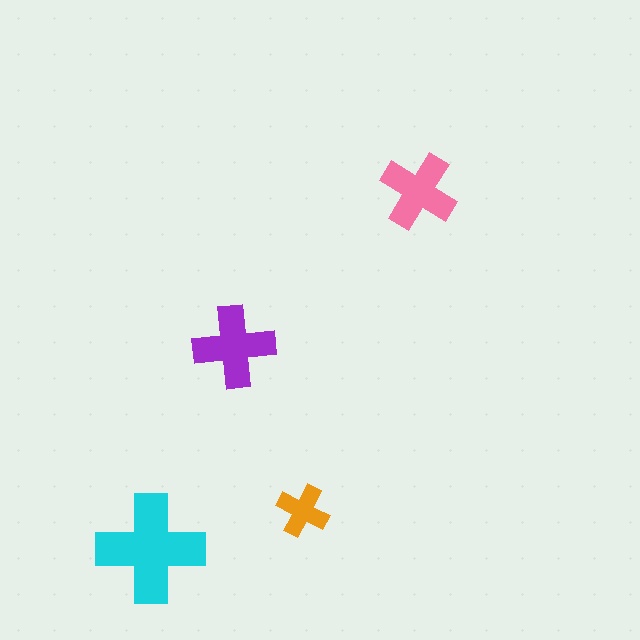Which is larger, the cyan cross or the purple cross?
The cyan one.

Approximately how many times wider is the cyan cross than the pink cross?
About 1.5 times wider.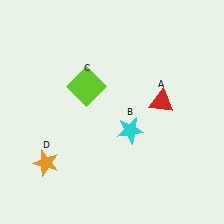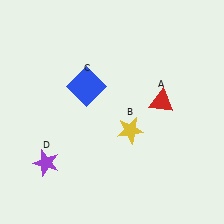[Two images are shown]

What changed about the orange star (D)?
In Image 1, D is orange. In Image 2, it changed to purple.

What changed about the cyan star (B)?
In Image 1, B is cyan. In Image 2, it changed to yellow.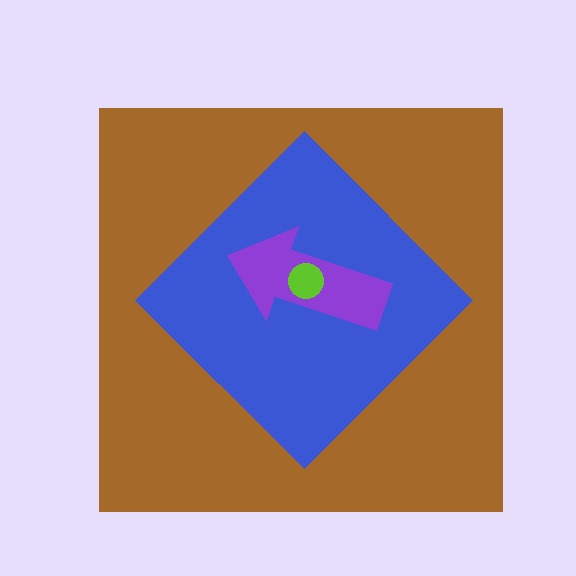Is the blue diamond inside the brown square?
Yes.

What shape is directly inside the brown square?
The blue diamond.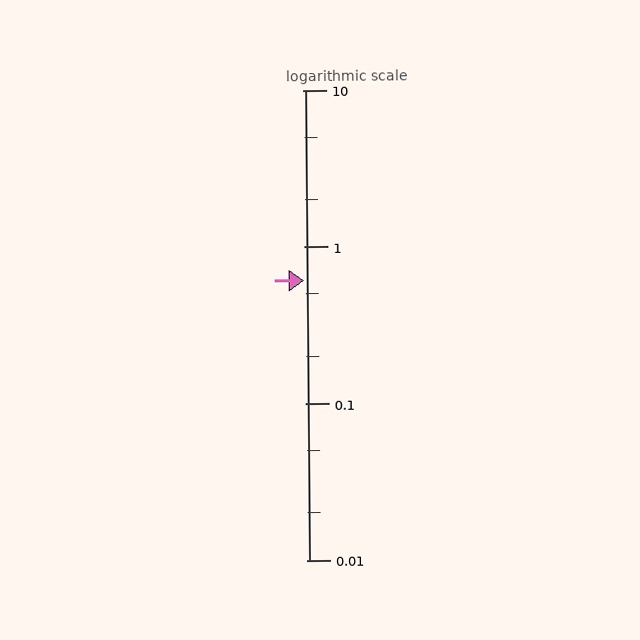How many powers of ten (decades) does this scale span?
The scale spans 3 decades, from 0.01 to 10.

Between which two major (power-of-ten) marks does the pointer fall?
The pointer is between 0.1 and 1.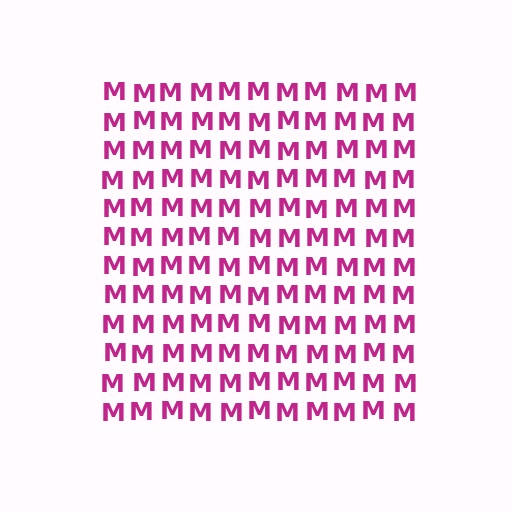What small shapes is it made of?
It is made of small letter M's.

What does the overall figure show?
The overall figure shows a square.